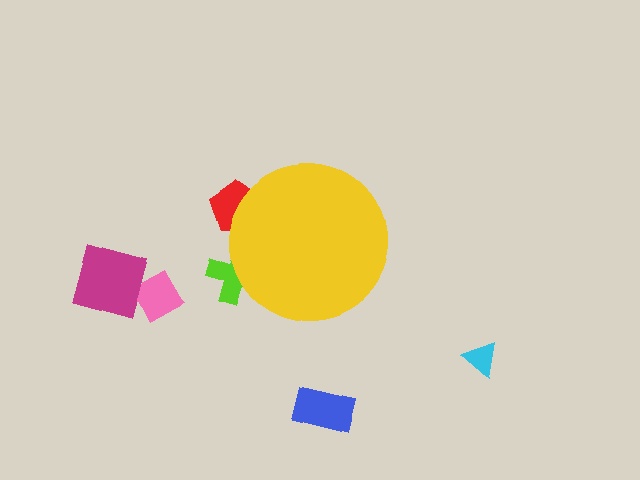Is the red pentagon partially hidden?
Yes, the red pentagon is partially hidden behind the yellow circle.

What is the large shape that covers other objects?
A yellow circle.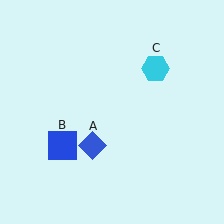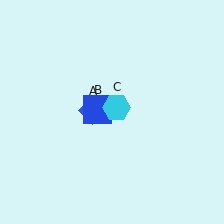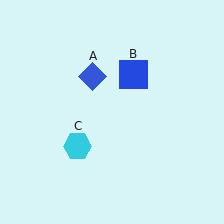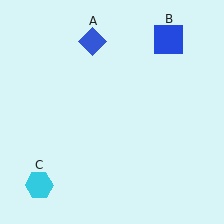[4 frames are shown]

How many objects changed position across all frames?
3 objects changed position: blue diamond (object A), blue square (object B), cyan hexagon (object C).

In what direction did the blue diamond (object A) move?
The blue diamond (object A) moved up.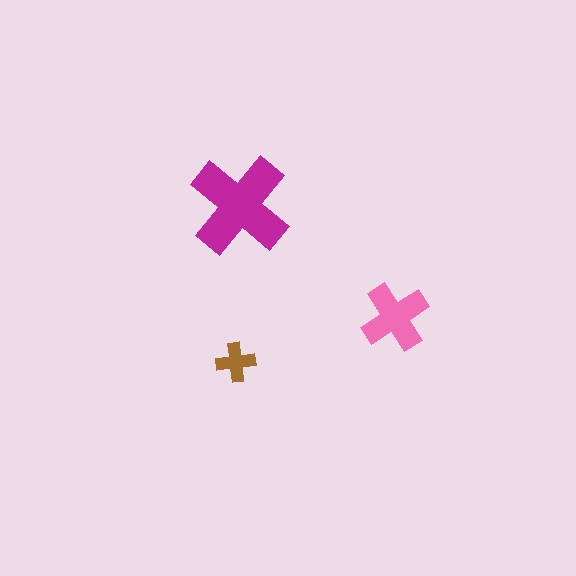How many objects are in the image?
There are 3 objects in the image.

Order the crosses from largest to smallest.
the magenta one, the pink one, the brown one.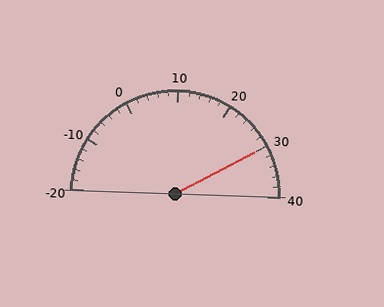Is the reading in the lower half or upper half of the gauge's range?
The reading is in the upper half of the range (-20 to 40).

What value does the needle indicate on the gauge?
The needle indicates approximately 30.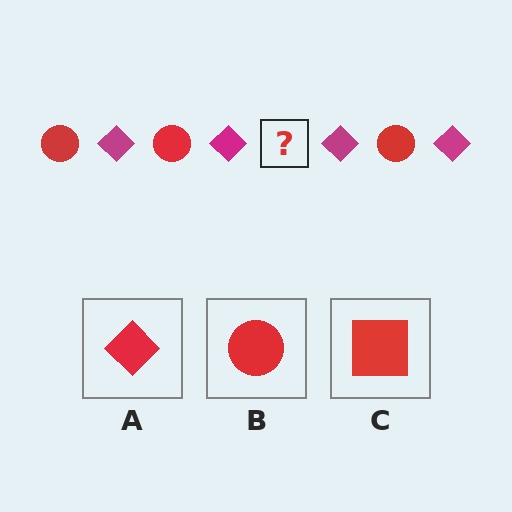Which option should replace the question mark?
Option B.